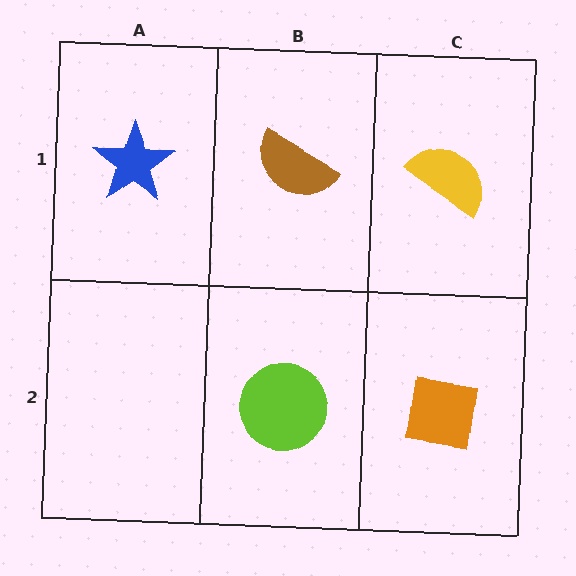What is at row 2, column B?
A lime circle.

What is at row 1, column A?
A blue star.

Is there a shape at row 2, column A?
No, that cell is empty.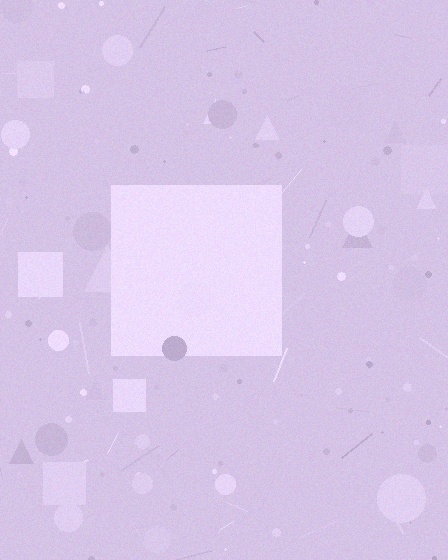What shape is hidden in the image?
A square is hidden in the image.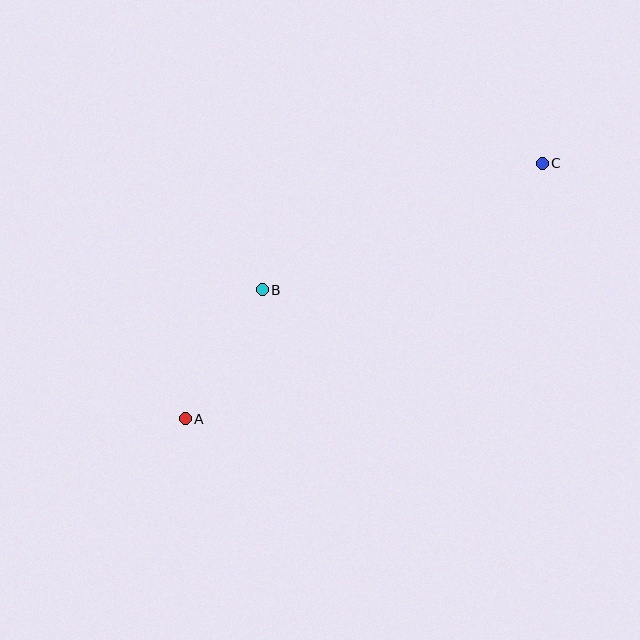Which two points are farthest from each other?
Points A and C are farthest from each other.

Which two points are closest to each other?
Points A and B are closest to each other.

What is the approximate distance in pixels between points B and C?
The distance between B and C is approximately 307 pixels.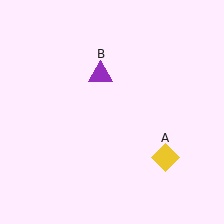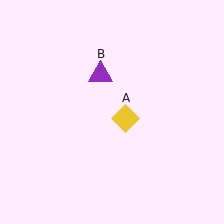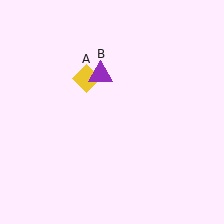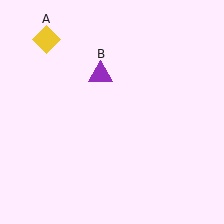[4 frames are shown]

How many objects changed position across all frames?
1 object changed position: yellow diamond (object A).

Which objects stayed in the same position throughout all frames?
Purple triangle (object B) remained stationary.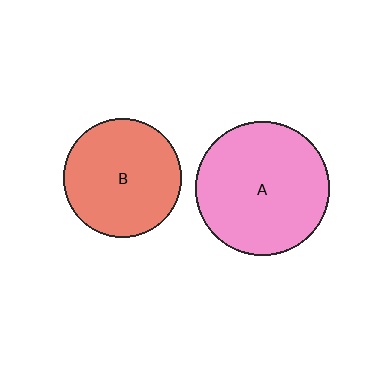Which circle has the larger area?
Circle A (pink).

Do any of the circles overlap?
No, none of the circles overlap.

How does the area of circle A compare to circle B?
Approximately 1.3 times.